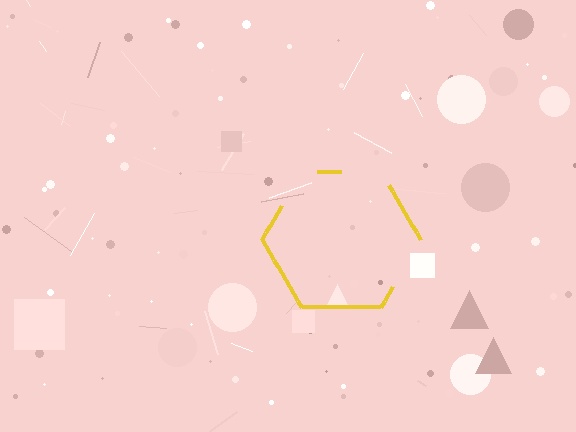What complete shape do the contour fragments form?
The contour fragments form a hexagon.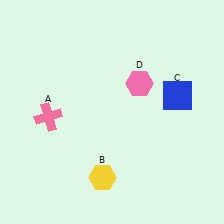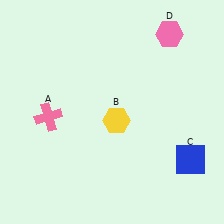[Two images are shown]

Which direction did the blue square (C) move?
The blue square (C) moved down.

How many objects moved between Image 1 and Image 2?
3 objects moved between the two images.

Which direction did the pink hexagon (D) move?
The pink hexagon (D) moved up.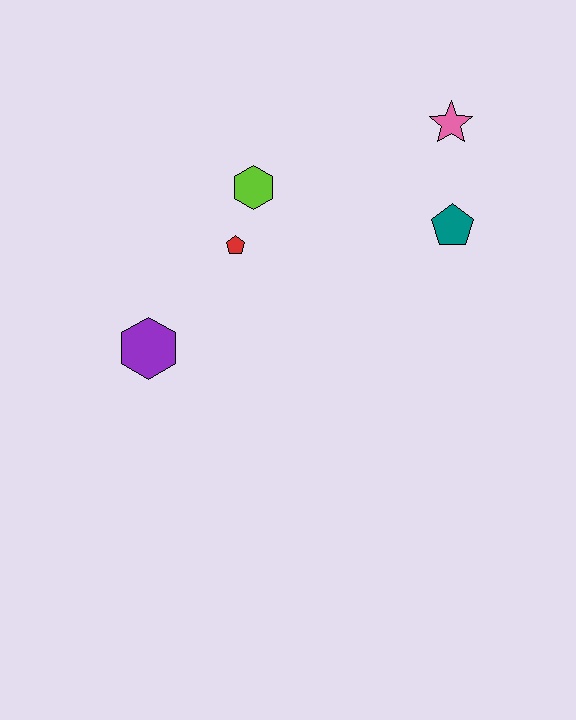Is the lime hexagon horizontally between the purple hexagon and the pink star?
Yes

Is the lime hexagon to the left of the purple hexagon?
No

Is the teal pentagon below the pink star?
Yes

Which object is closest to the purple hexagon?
The red pentagon is closest to the purple hexagon.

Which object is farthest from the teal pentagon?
The purple hexagon is farthest from the teal pentagon.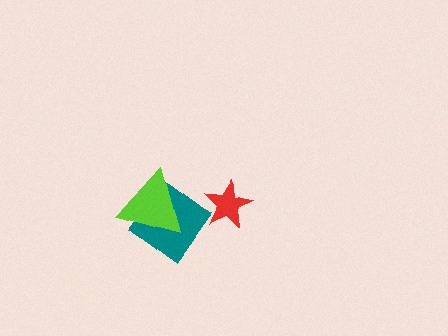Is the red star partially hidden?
No, no other shape covers it.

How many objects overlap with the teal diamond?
2 objects overlap with the teal diamond.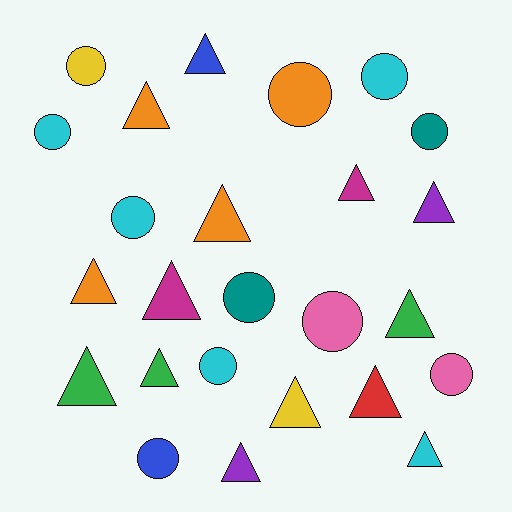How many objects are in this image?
There are 25 objects.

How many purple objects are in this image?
There are 2 purple objects.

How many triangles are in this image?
There are 14 triangles.